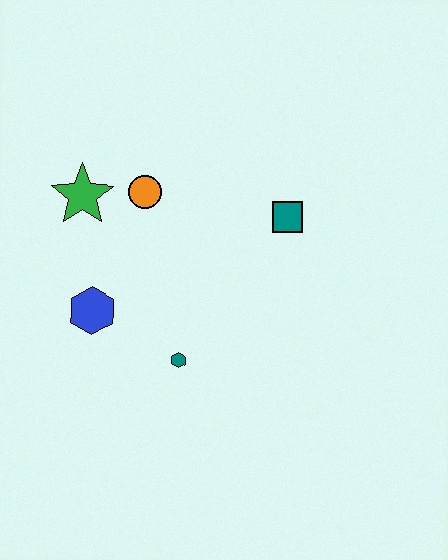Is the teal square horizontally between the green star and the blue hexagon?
No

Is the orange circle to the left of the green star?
No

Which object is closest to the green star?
The orange circle is closest to the green star.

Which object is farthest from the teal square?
The blue hexagon is farthest from the teal square.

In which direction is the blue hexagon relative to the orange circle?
The blue hexagon is below the orange circle.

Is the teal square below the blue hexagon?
No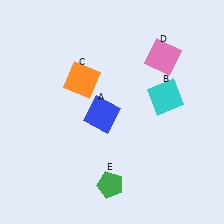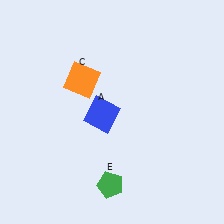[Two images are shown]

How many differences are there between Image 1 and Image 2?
There are 2 differences between the two images.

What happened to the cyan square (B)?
The cyan square (B) was removed in Image 2. It was in the top-right area of Image 1.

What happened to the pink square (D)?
The pink square (D) was removed in Image 2. It was in the top-right area of Image 1.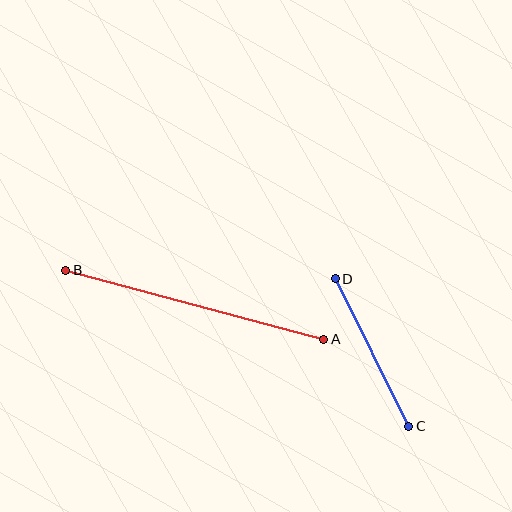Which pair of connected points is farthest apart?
Points A and B are farthest apart.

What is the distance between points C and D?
The distance is approximately 165 pixels.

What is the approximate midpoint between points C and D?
The midpoint is at approximately (372, 352) pixels.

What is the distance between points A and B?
The distance is approximately 267 pixels.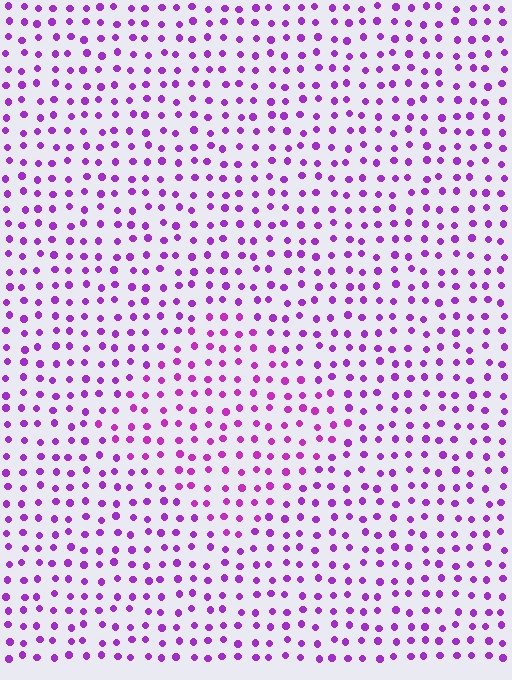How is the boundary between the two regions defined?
The boundary is defined purely by a slight shift in hue (about 17 degrees). Spacing, size, and orientation are identical on both sides.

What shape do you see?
I see a diamond.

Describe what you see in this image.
The image is filled with small purple elements in a uniform arrangement. A diamond-shaped region is visible where the elements are tinted to a slightly different hue, forming a subtle color boundary.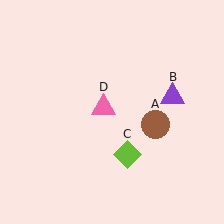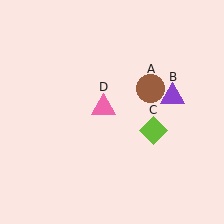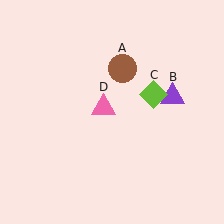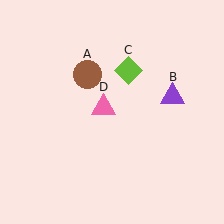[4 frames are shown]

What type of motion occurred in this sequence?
The brown circle (object A), lime diamond (object C) rotated counterclockwise around the center of the scene.